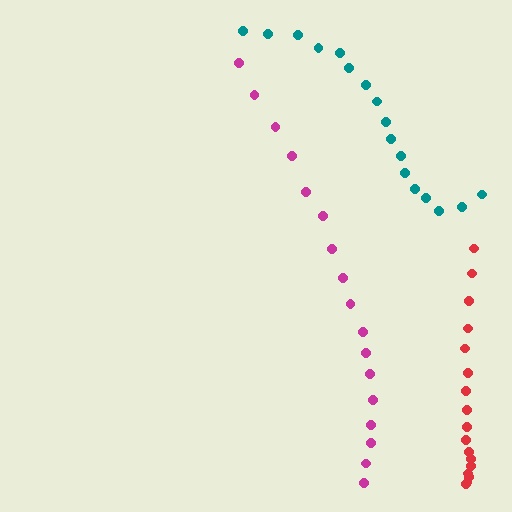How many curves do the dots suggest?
There are 3 distinct paths.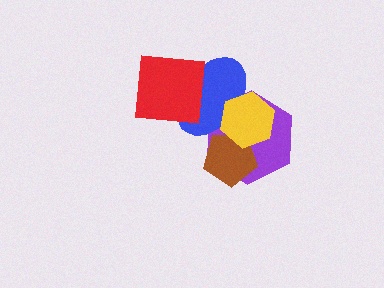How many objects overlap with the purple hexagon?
3 objects overlap with the purple hexagon.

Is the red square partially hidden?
No, no other shape covers it.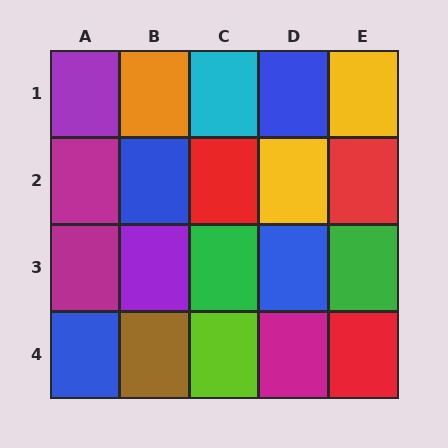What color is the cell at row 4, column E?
Red.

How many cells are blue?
4 cells are blue.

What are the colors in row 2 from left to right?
Magenta, blue, red, yellow, red.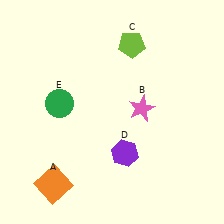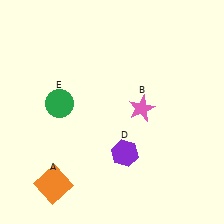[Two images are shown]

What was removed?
The lime pentagon (C) was removed in Image 2.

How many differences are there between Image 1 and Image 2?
There is 1 difference between the two images.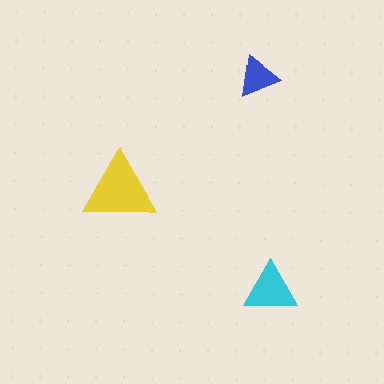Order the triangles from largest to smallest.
the yellow one, the cyan one, the blue one.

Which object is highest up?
The blue triangle is topmost.